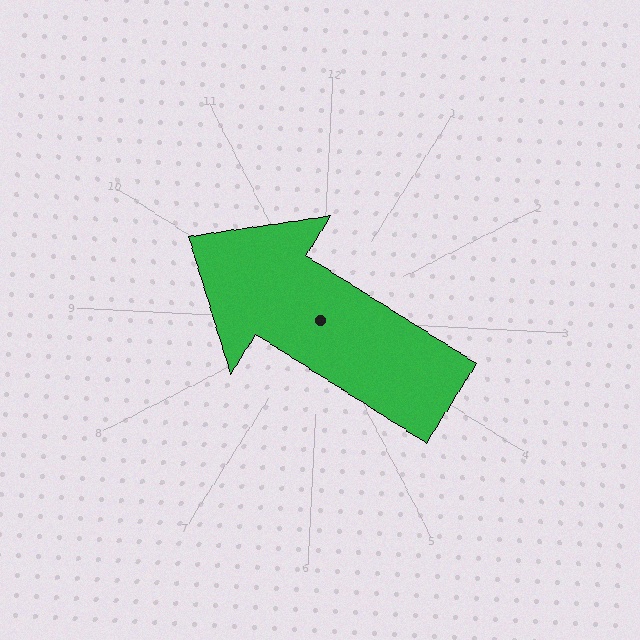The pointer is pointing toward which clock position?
Roughly 10 o'clock.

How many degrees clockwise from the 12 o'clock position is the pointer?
Approximately 299 degrees.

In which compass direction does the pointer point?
Northwest.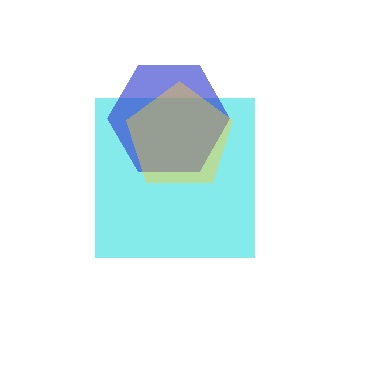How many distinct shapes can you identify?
There are 3 distinct shapes: a cyan square, a blue hexagon, a yellow pentagon.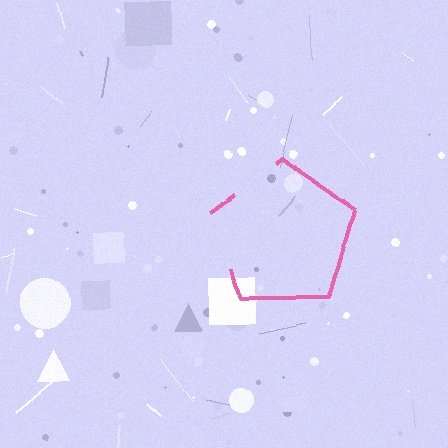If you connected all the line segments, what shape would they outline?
They would outline a pentagon.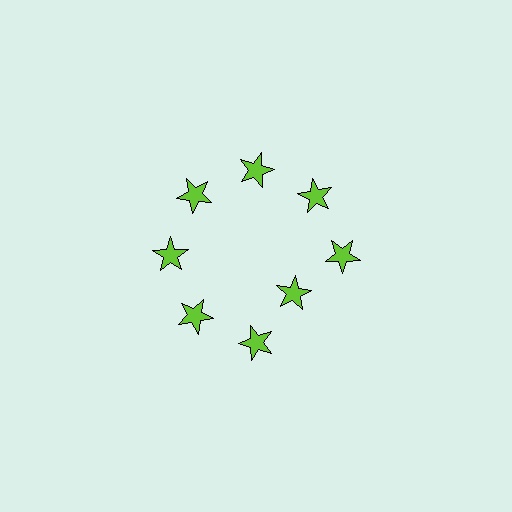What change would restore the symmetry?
The symmetry would be restored by moving it outward, back onto the ring so that all 8 stars sit at equal angles and equal distance from the center.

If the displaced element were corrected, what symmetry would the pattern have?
It would have 8-fold rotational symmetry — the pattern would map onto itself every 45 degrees.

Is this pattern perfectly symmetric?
No. The 8 lime stars are arranged in a ring, but one element near the 4 o'clock position is pulled inward toward the center, breaking the 8-fold rotational symmetry.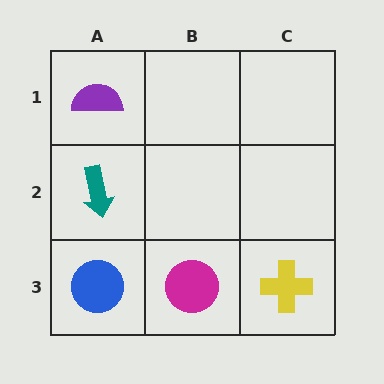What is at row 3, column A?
A blue circle.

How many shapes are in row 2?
1 shape.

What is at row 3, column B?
A magenta circle.